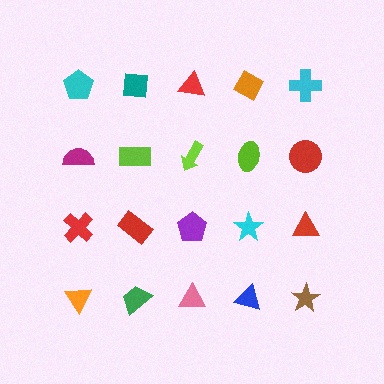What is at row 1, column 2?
A teal square.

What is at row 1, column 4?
An orange diamond.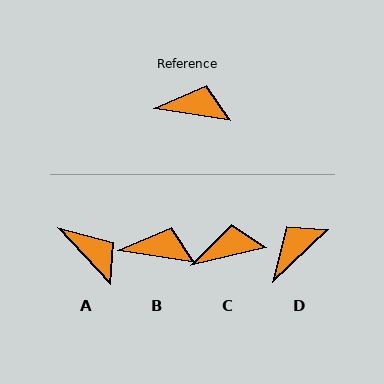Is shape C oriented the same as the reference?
No, it is off by about 22 degrees.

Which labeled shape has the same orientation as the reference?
B.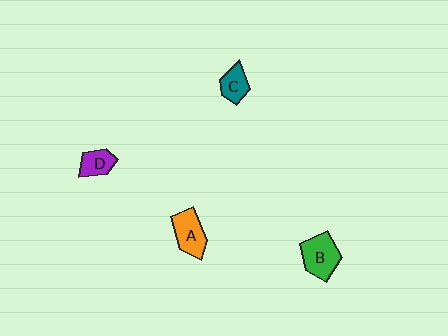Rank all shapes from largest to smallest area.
From largest to smallest: B (green), A (orange), C (teal), D (purple).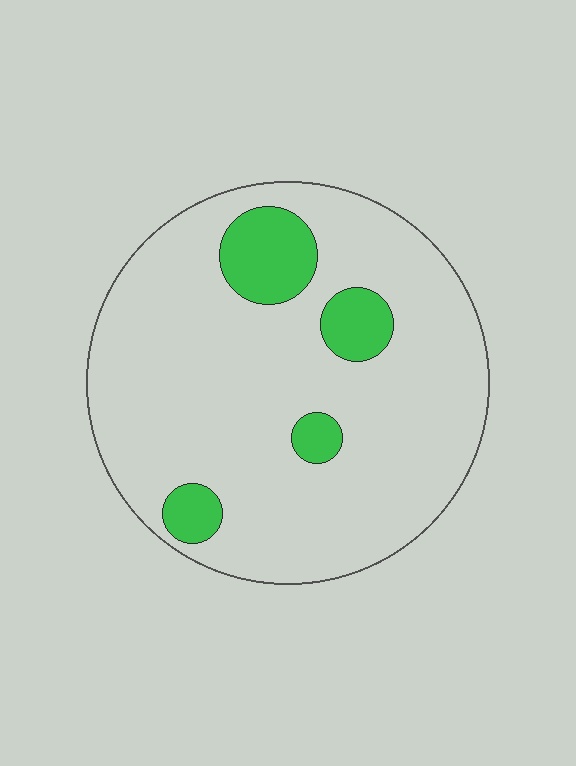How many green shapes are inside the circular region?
4.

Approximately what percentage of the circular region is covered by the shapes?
Approximately 15%.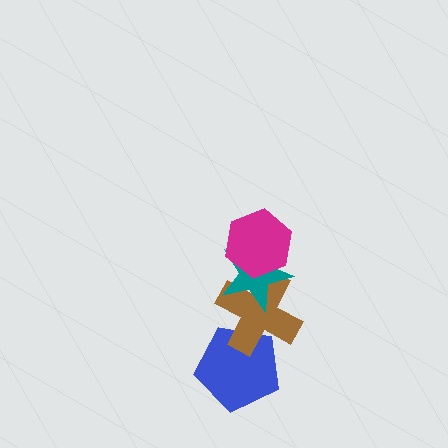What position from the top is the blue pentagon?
The blue pentagon is 4th from the top.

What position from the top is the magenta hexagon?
The magenta hexagon is 1st from the top.